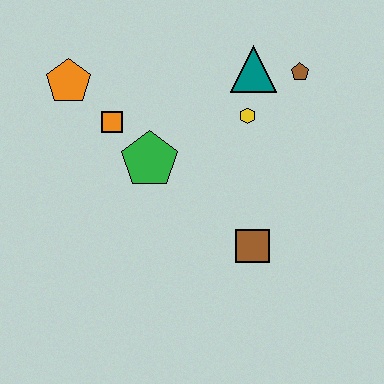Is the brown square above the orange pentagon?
No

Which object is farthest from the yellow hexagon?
The orange pentagon is farthest from the yellow hexagon.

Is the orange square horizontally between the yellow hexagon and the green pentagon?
No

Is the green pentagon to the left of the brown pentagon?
Yes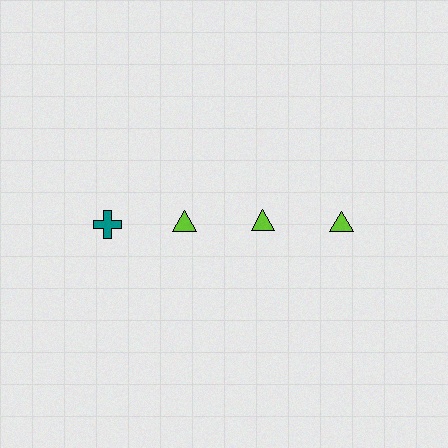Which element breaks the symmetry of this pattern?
The teal cross in the top row, leftmost column breaks the symmetry. All other shapes are lime triangles.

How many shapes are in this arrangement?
There are 4 shapes arranged in a grid pattern.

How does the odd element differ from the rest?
It differs in both color (teal instead of lime) and shape (cross instead of triangle).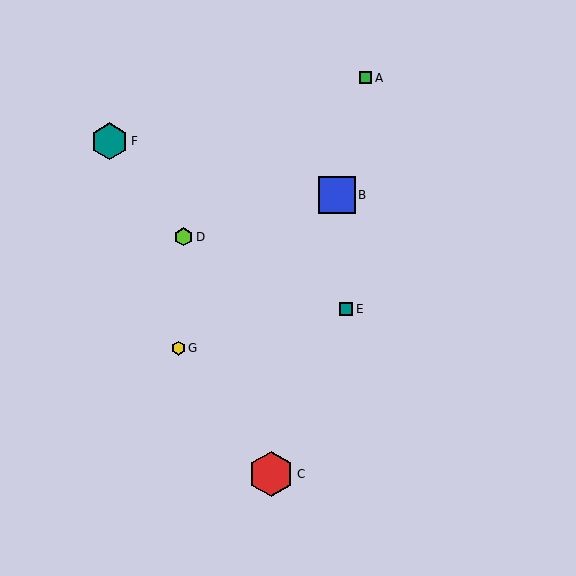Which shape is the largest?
The red hexagon (labeled C) is the largest.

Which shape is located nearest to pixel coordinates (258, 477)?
The red hexagon (labeled C) at (271, 474) is nearest to that location.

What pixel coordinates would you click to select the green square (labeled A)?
Click at (365, 78) to select the green square A.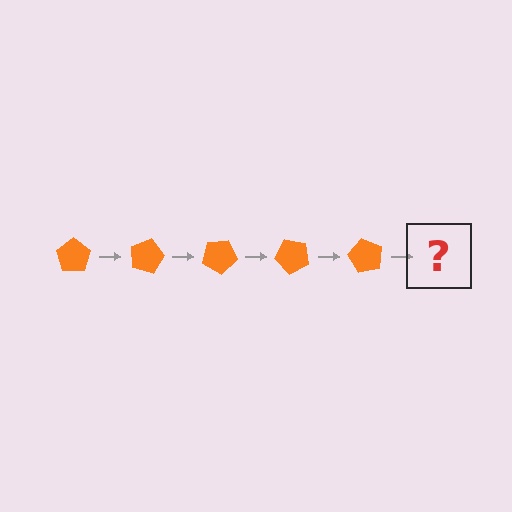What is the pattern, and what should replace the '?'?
The pattern is that the pentagon rotates 15 degrees each step. The '?' should be an orange pentagon rotated 75 degrees.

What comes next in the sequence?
The next element should be an orange pentagon rotated 75 degrees.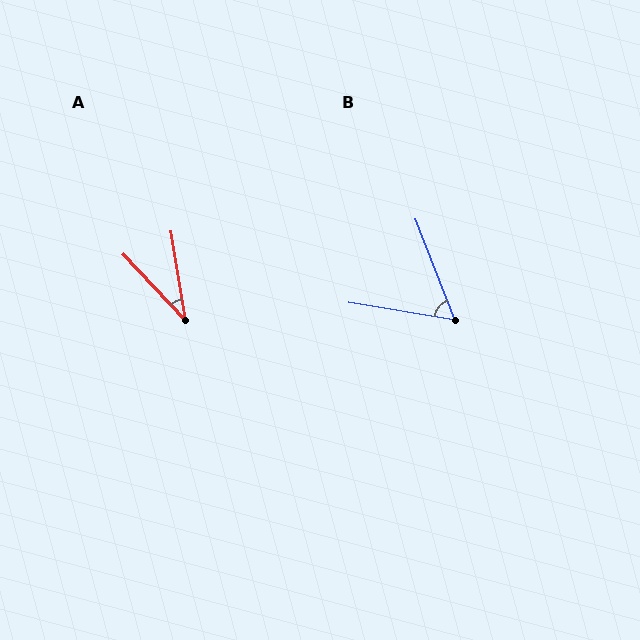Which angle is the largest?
B, at approximately 59 degrees.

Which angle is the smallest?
A, at approximately 33 degrees.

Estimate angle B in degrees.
Approximately 59 degrees.